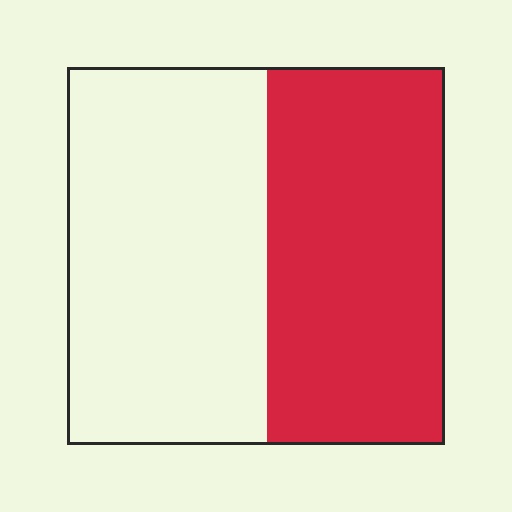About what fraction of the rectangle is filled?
About one half (1/2).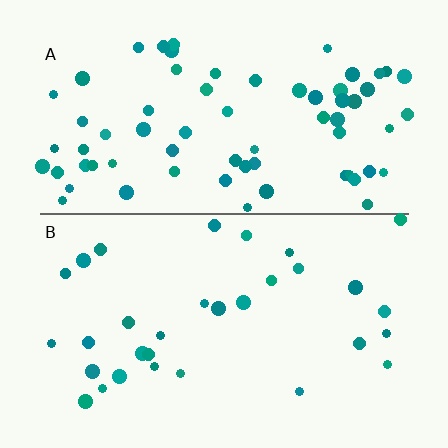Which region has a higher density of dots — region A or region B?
A (the top).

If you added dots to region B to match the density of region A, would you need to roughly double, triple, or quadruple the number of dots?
Approximately double.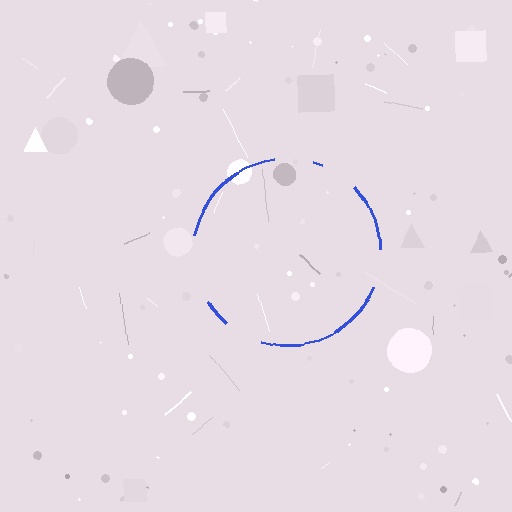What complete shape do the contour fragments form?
The contour fragments form a circle.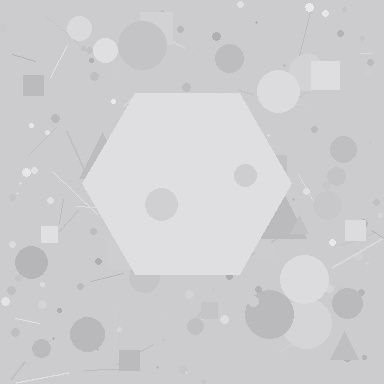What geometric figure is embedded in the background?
A hexagon is embedded in the background.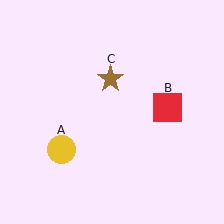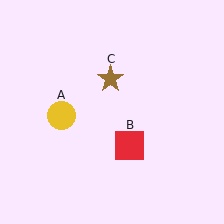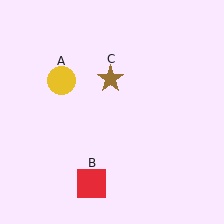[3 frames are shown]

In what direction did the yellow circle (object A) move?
The yellow circle (object A) moved up.